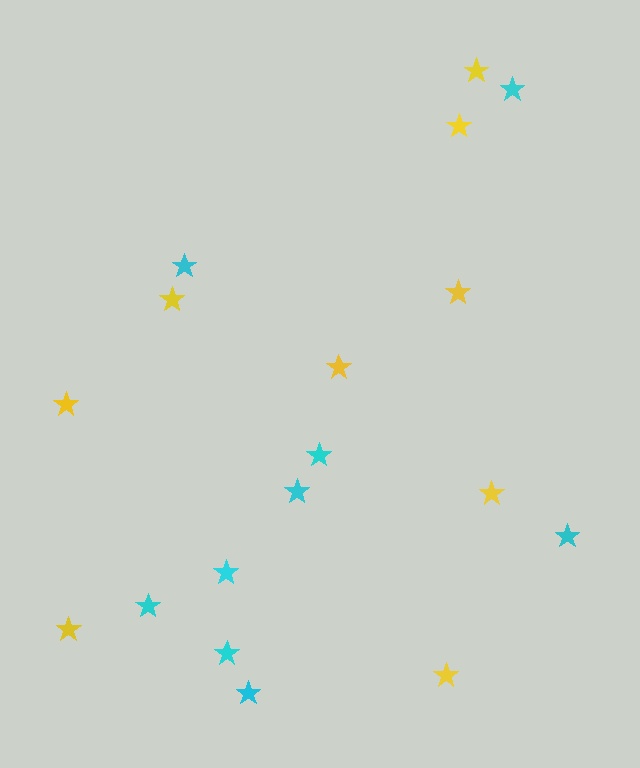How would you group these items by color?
There are 2 groups: one group of yellow stars (9) and one group of cyan stars (9).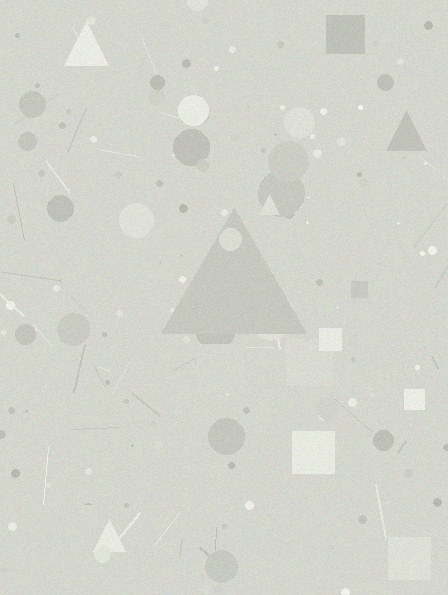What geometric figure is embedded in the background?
A triangle is embedded in the background.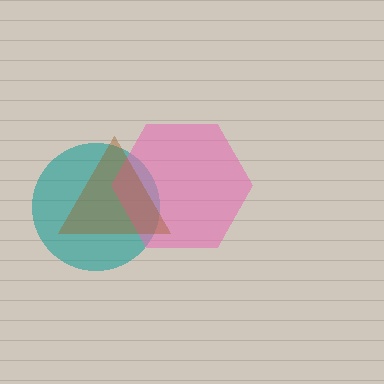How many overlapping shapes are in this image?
There are 3 overlapping shapes in the image.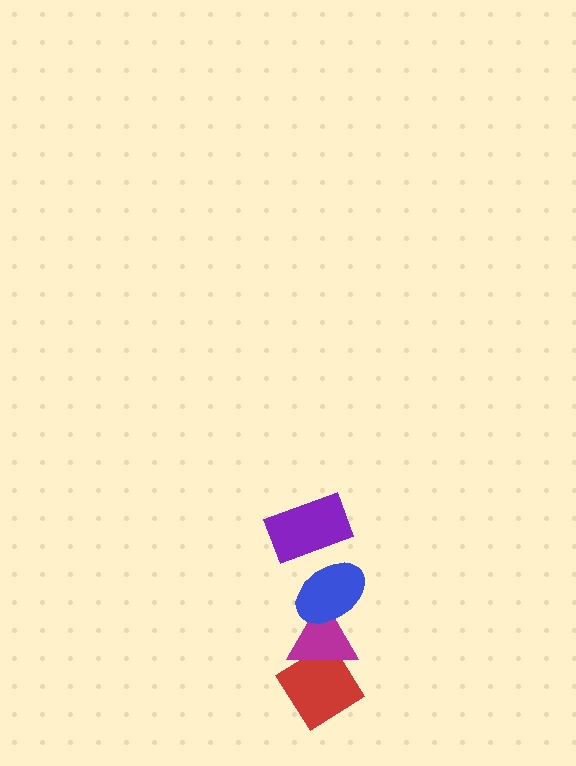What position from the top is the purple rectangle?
The purple rectangle is 1st from the top.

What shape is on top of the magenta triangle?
The blue ellipse is on top of the magenta triangle.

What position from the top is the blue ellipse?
The blue ellipse is 2nd from the top.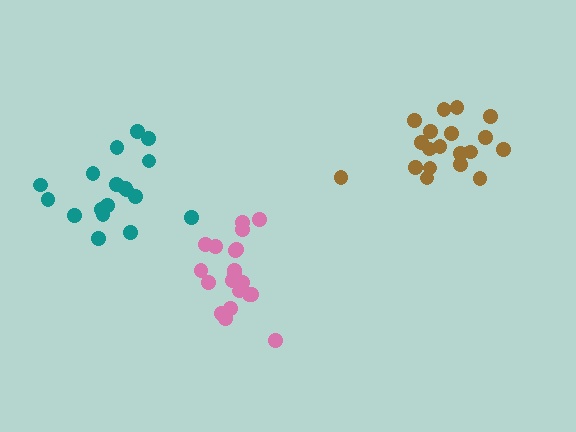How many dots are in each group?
Group 1: 19 dots, Group 2: 18 dots, Group 3: 20 dots (57 total).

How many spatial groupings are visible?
There are 3 spatial groupings.